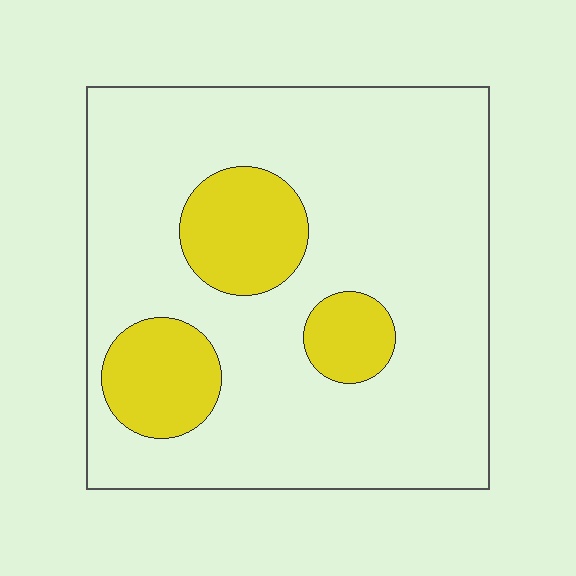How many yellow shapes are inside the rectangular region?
3.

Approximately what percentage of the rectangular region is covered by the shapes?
Approximately 20%.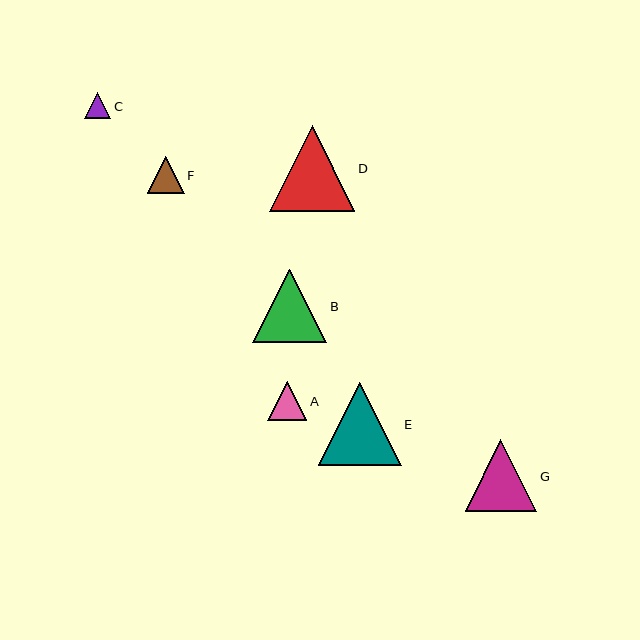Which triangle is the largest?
Triangle D is the largest with a size of approximately 86 pixels.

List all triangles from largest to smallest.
From largest to smallest: D, E, B, G, A, F, C.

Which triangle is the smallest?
Triangle C is the smallest with a size of approximately 27 pixels.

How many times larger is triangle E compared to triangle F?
Triangle E is approximately 2.3 times the size of triangle F.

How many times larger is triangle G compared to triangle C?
Triangle G is approximately 2.7 times the size of triangle C.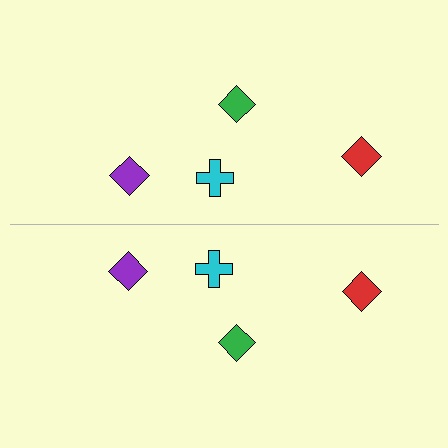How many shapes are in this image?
There are 8 shapes in this image.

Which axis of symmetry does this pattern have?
The pattern has a horizontal axis of symmetry running through the center of the image.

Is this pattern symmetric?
Yes, this pattern has bilateral (reflection) symmetry.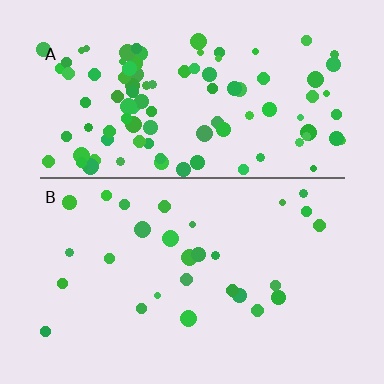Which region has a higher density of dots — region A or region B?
A (the top).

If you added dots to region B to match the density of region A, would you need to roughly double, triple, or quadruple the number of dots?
Approximately quadruple.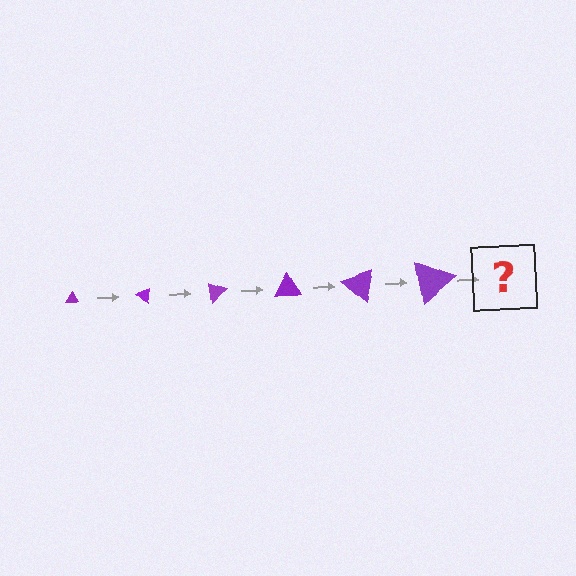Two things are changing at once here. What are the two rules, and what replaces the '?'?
The two rules are that the triangle grows larger each step and it rotates 40 degrees each step. The '?' should be a triangle, larger than the previous one and rotated 240 degrees from the start.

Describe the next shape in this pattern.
It should be a triangle, larger than the previous one and rotated 240 degrees from the start.